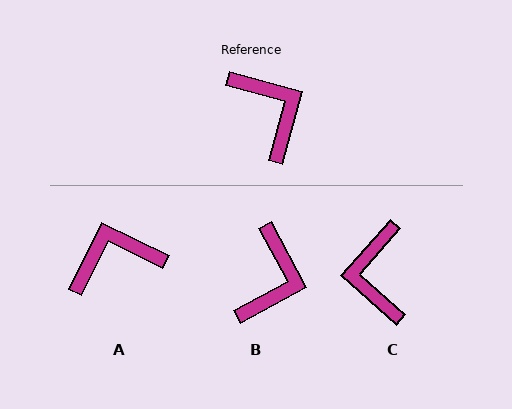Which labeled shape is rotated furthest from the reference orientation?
C, about 153 degrees away.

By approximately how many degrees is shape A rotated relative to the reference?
Approximately 79 degrees counter-clockwise.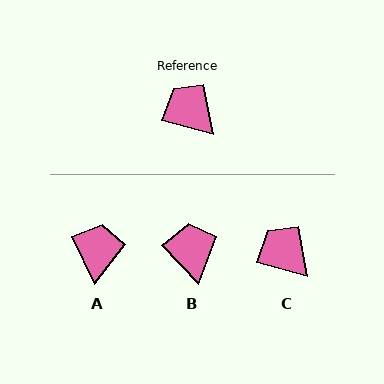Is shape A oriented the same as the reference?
No, it is off by about 48 degrees.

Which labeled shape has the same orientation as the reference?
C.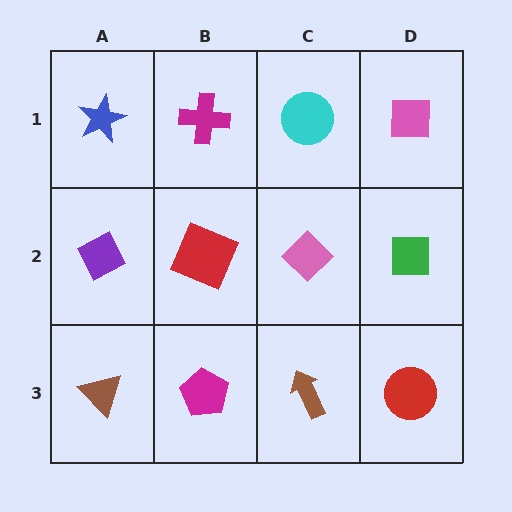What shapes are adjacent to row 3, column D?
A green square (row 2, column D), a brown arrow (row 3, column C).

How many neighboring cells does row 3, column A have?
2.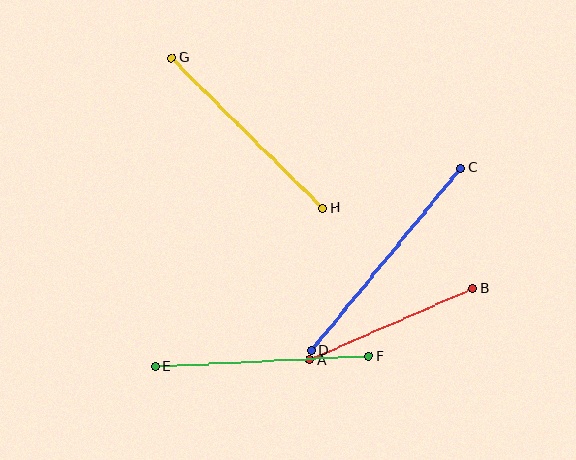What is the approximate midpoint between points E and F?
The midpoint is at approximately (262, 361) pixels.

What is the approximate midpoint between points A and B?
The midpoint is at approximately (391, 324) pixels.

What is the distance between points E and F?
The distance is approximately 213 pixels.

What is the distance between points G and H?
The distance is approximately 214 pixels.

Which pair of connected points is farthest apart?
Points C and D are farthest apart.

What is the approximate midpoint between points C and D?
The midpoint is at approximately (386, 259) pixels.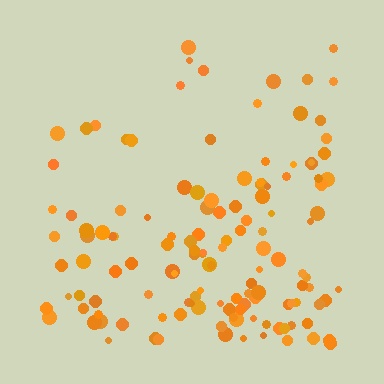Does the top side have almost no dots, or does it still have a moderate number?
Still a moderate number, just noticeably fewer than the bottom.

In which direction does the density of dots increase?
From top to bottom, with the bottom side densest.